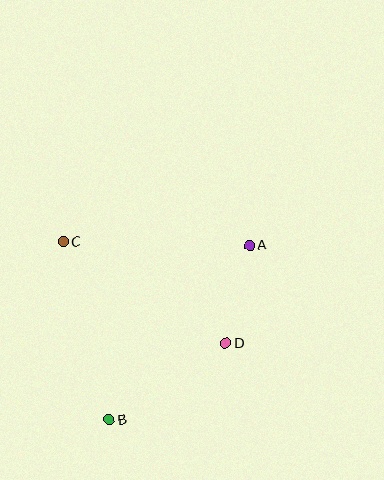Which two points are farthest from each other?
Points A and B are farthest from each other.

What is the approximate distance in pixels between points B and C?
The distance between B and C is approximately 184 pixels.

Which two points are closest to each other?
Points A and D are closest to each other.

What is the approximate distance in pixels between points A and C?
The distance between A and C is approximately 187 pixels.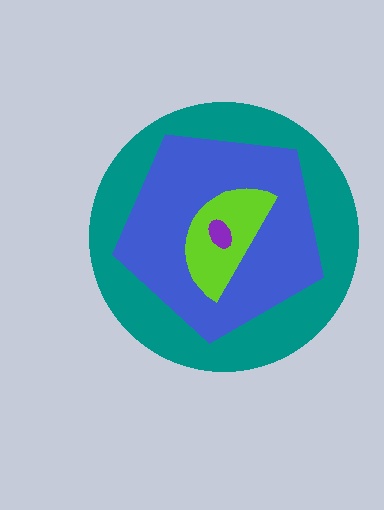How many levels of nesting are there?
4.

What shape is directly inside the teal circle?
The blue pentagon.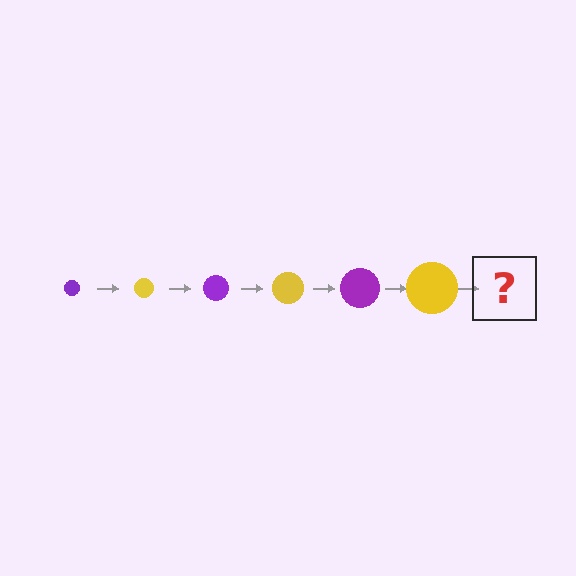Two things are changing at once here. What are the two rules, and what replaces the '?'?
The two rules are that the circle grows larger each step and the color cycles through purple and yellow. The '?' should be a purple circle, larger than the previous one.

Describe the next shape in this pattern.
It should be a purple circle, larger than the previous one.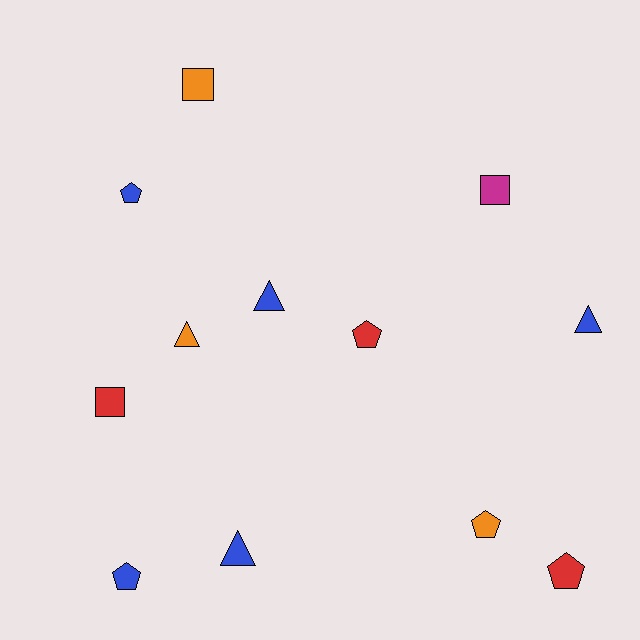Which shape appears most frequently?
Pentagon, with 5 objects.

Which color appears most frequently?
Blue, with 5 objects.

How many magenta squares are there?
There is 1 magenta square.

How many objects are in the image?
There are 12 objects.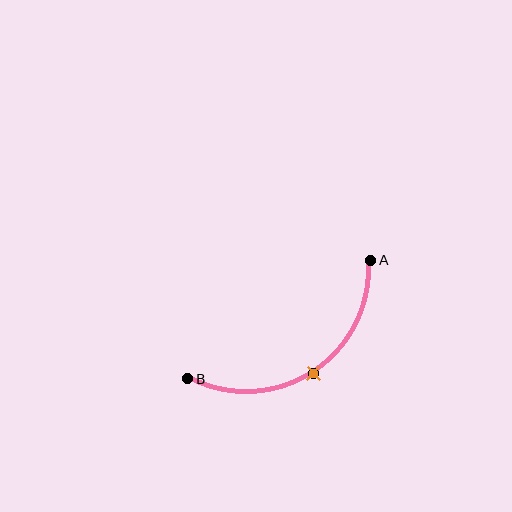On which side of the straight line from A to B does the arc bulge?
The arc bulges below the straight line connecting A and B.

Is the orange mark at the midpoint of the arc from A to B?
Yes. The orange mark lies on the arc at equal arc-length from both A and B — it is the arc midpoint.